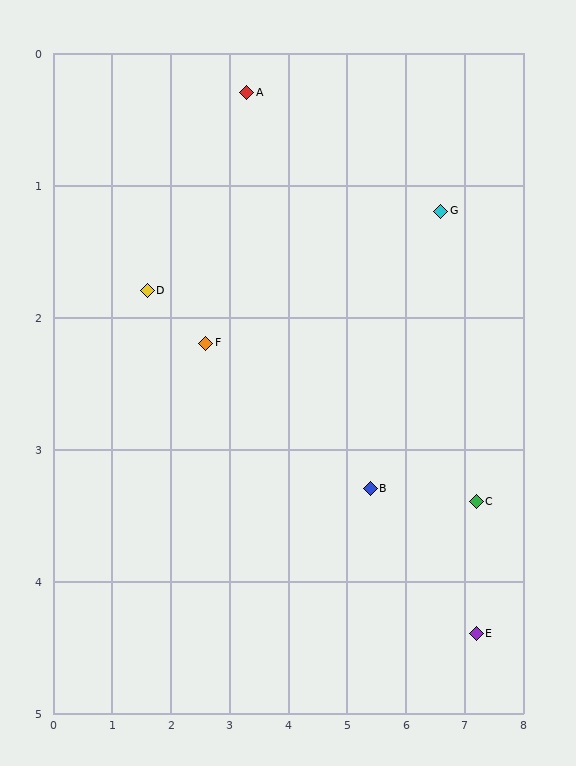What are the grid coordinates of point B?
Point B is at approximately (5.4, 3.3).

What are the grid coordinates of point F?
Point F is at approximately (2.6, 2.2).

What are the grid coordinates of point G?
Point G is at approximately (6.6, 1.2).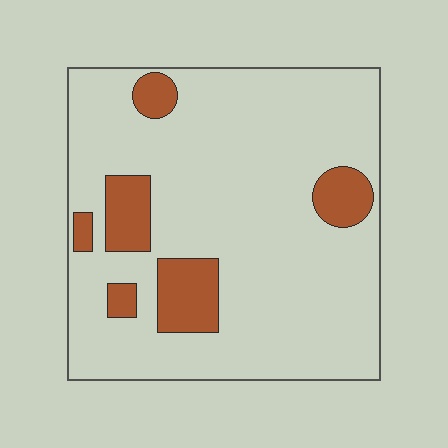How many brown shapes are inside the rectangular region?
6.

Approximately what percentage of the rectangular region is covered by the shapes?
Approximately 15%.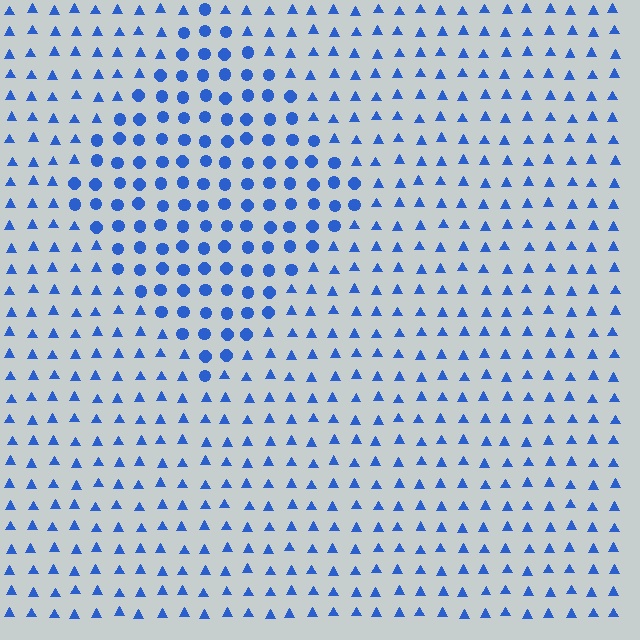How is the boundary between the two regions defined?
The boundary is defined by a change in element shape: circles inside vs. triangles outside. All elements share the same color and spacing.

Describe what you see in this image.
The image is filled with small blue elements arranged in a uniform grid. A diamond-shaped region contains circles, while the surrounding area contains triangles. The boundary is defined purely by the change in element shape.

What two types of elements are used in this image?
The image uses circles inside the diamond region and triangles outside it.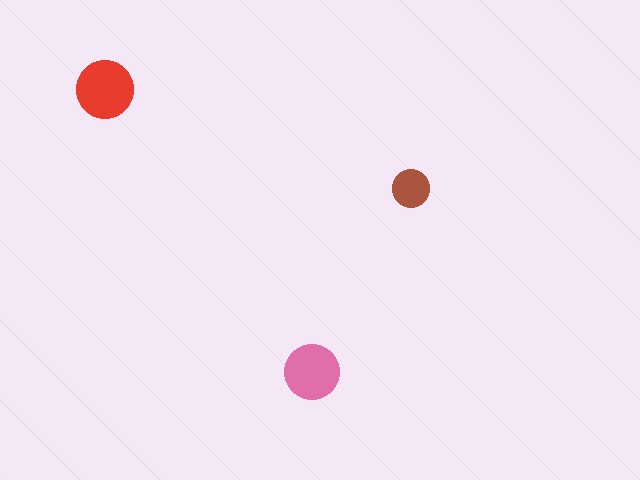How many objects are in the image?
There are 3 objects in the image.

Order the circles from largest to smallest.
the red one, the pink one, the brown one.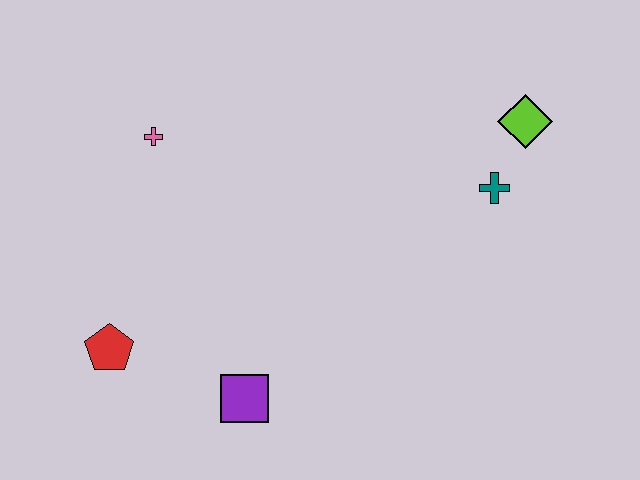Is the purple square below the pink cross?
Yes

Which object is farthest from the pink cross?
The lime diamond is farthest from the pink cross.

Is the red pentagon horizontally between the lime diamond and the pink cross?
No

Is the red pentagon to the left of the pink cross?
Yes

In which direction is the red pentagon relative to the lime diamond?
The red pentagon is to the left of the lime diamond.